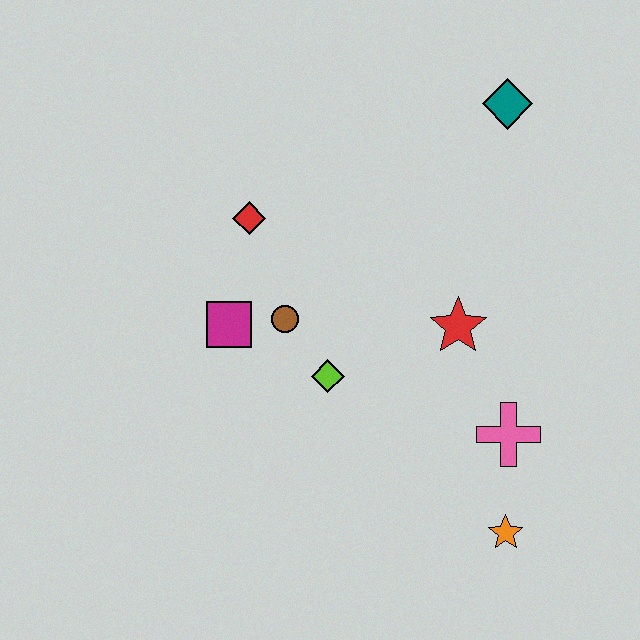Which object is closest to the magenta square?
The brown circle is closest to the magenta square.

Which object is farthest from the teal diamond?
The orange star is farthest from the teal diamond.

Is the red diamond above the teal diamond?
No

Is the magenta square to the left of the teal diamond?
Yes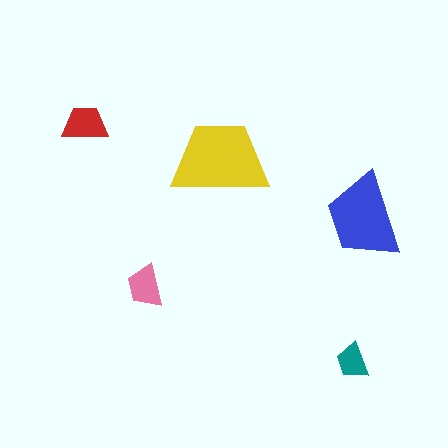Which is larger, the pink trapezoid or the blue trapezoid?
The blue one.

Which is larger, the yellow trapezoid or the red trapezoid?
The yellow one.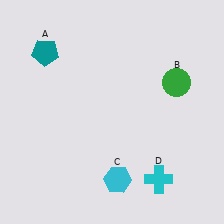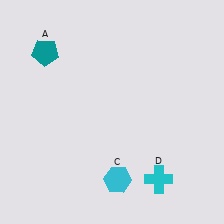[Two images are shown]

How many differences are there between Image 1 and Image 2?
There is 1 difference between the two images.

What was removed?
The green circle (B) was removed in Image 2.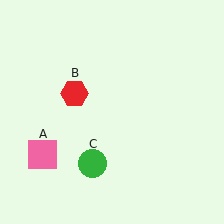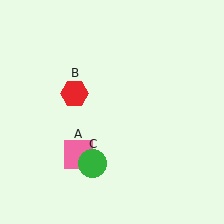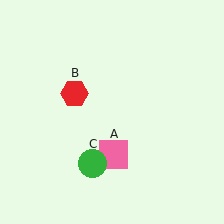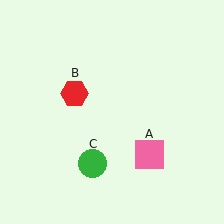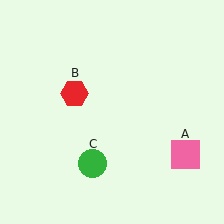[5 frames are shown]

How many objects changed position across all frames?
1 object changed position: pink square (object A).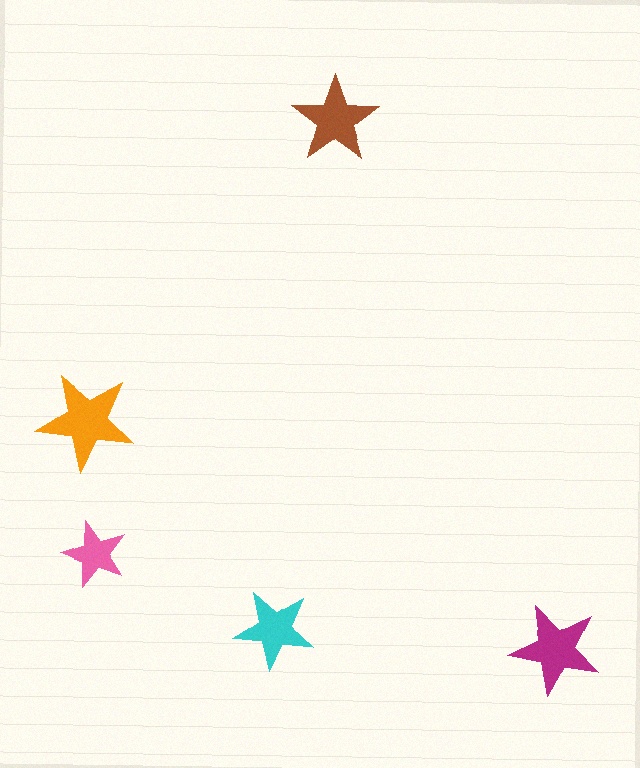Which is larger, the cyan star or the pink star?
The cyan one.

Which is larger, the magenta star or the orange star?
The orange one.